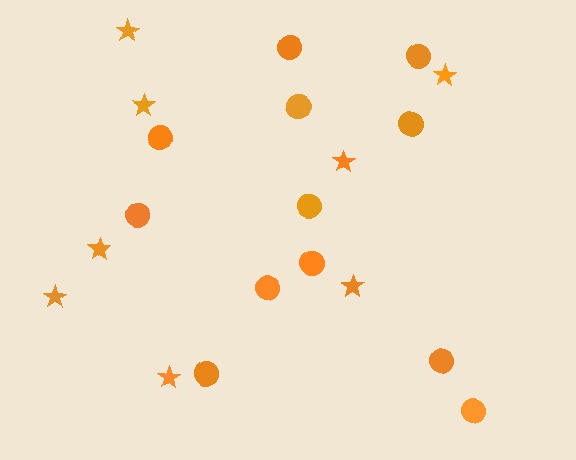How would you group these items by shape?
There are 2 groups: one group of circles (12) and one group of stars (8).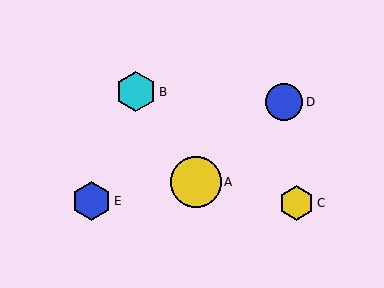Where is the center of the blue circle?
The center of the blue circle is at (284, 102).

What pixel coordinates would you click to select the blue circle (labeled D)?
Click at (284, 102) to select the blue circle D.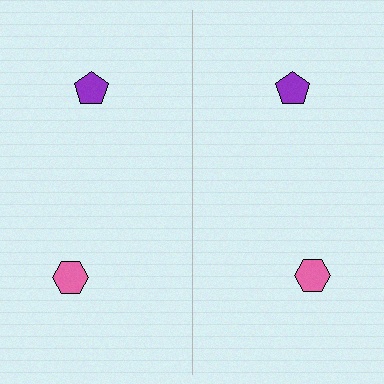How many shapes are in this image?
There are 4 shapes in this image.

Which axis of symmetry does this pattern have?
The pattern has a vertical axis of symmetry running through the center of the image.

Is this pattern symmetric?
Yes, this pattern has bilateral (reflection) symmetry.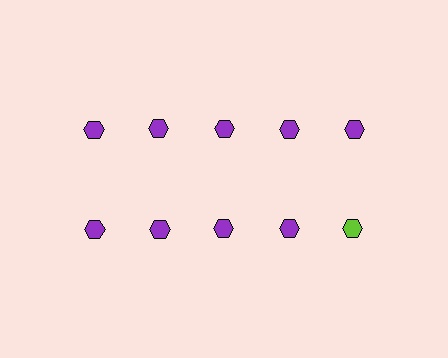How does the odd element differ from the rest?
It has a different color: lime instead of purple.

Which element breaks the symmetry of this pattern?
The lime hexagon in the second row, rightmost column breaks the symmetry. All other shapes are purple hexagons.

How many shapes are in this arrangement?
There are 10 shapes arranged in a grid pattern.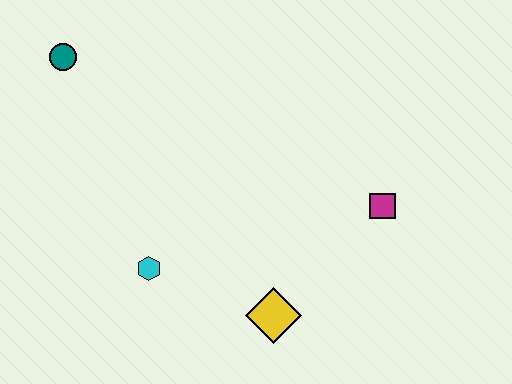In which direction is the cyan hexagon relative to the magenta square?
The cyan hexagon is to the left of the magenta square.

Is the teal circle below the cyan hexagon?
No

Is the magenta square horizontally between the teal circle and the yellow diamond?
No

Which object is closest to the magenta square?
The yellow diamond is closest to the magenta square.